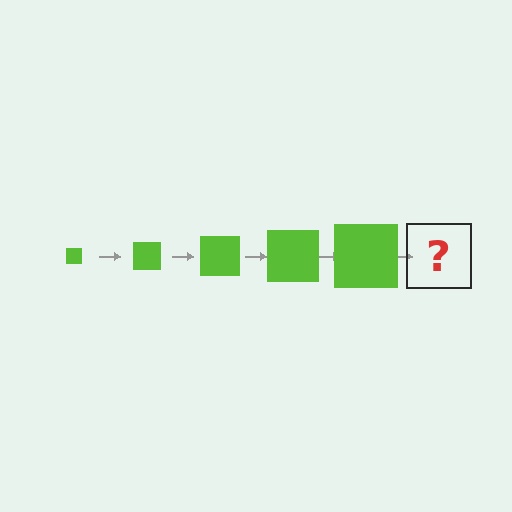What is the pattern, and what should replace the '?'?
The pattern is that the square gets progressively larger each step. The '?' should be a lime square, larger than the previous one.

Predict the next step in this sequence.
The next step is a lime square, larger than the previous one.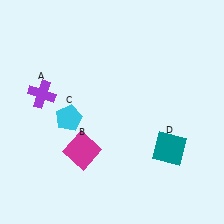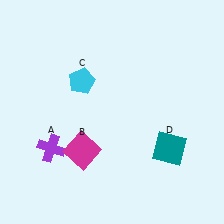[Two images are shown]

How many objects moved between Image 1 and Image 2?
2 objects moved between the two images.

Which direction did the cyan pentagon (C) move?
The cyan pentagon (C) moved up.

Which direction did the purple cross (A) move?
The purple cross (A) moved down.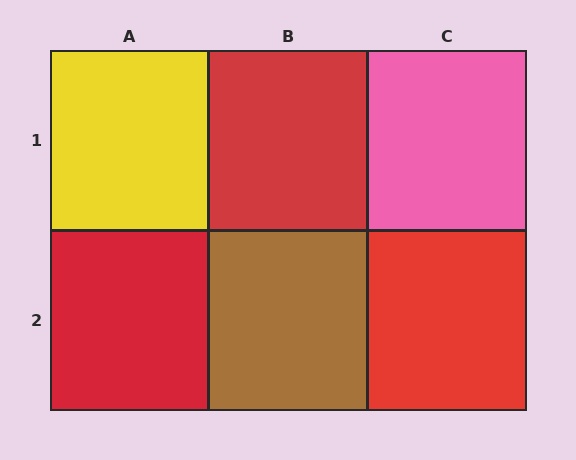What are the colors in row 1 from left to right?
Yellow, red, pink.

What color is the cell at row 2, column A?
Red.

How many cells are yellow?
1 cell is yellow.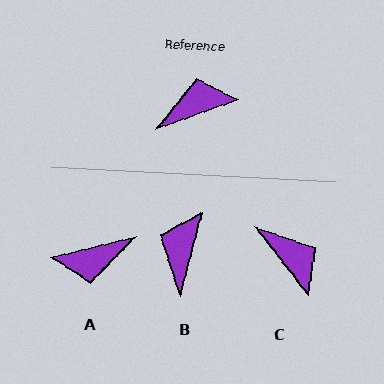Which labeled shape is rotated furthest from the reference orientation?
A, about 173 degrees away.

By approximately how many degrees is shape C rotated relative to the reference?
Approximately 72 degrees clockwise.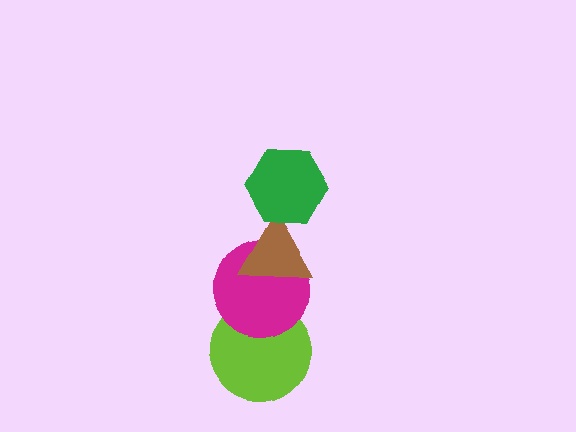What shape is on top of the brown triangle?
The green hexagon is on top of the brown triangle.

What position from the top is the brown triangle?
The brown triangle is 2nd from the top.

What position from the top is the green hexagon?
The green hexagon is 1st from the top.